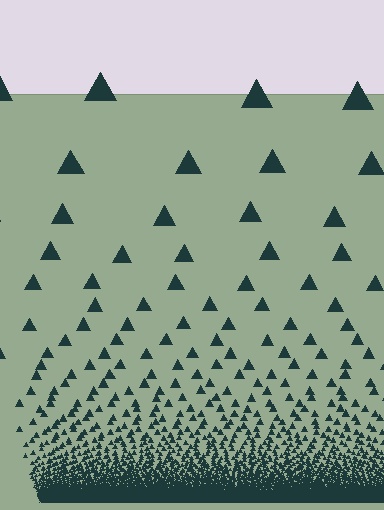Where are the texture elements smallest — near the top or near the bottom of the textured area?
Near the bottom.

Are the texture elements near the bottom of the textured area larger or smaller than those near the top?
Smaller. The gradient is inverted — elements near the bottom are smaller and denser.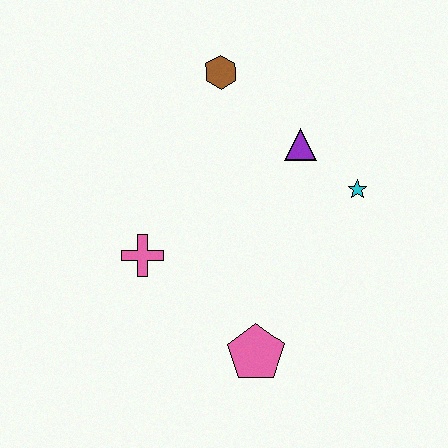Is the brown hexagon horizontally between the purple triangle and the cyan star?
No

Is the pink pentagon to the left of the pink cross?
No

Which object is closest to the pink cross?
The pink pentagon is closest to the pink cross.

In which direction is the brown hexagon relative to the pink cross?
The brown hexagon is above the pink cross.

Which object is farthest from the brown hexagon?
The pink pentagon is farthest from the brown hexagon.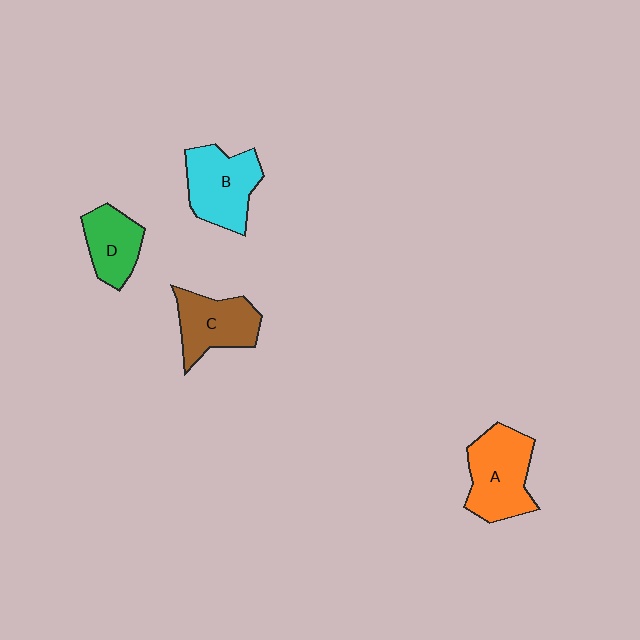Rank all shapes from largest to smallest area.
From largest to smallest: A (orange), B (cyan), C (brown), D (green).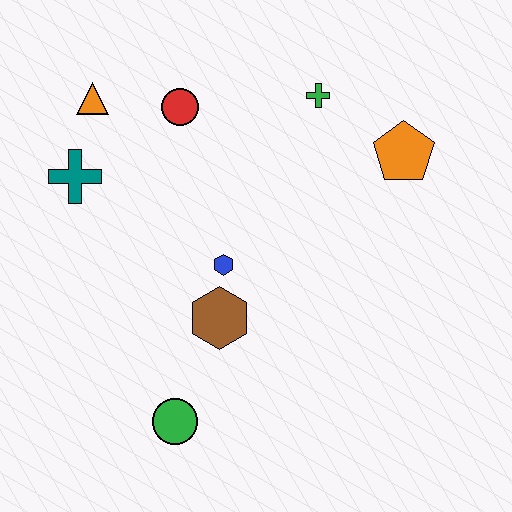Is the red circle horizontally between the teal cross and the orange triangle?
No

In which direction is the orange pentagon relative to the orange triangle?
The orange pentagon is to the right of the orange triangle.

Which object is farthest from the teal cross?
The orange pentagon is farthest from the teal cross.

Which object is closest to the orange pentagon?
The green cross is closest to the orange pentagon.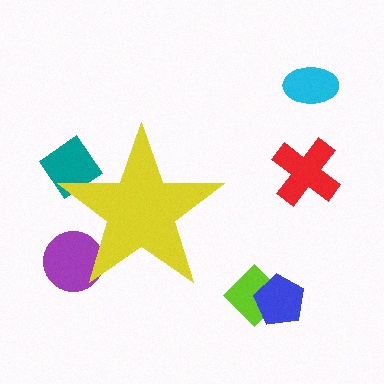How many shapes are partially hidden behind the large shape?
2 shapes are partially hidden.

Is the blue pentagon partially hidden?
No, the blue pentagon is fully visible.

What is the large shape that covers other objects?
A yellow star.